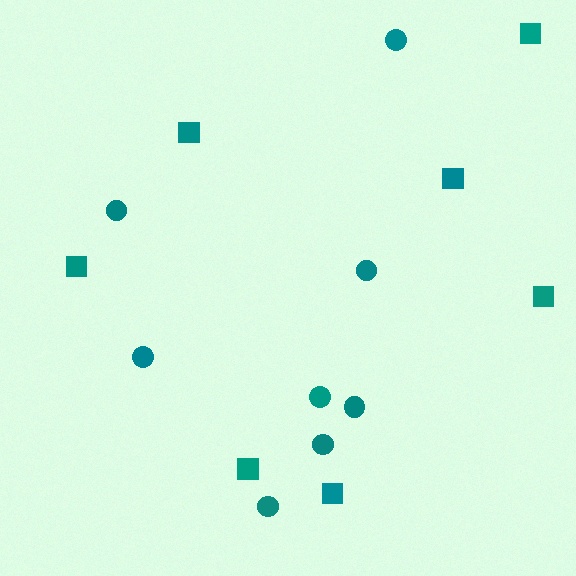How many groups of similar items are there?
There are 2 groups: one group of squares (7) and one group of circles (8).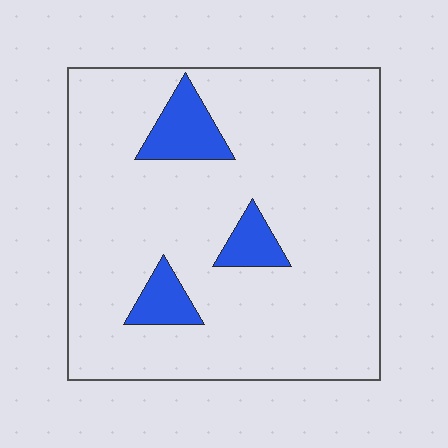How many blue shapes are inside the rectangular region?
3.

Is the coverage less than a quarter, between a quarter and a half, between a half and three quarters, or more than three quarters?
Less than a quarter.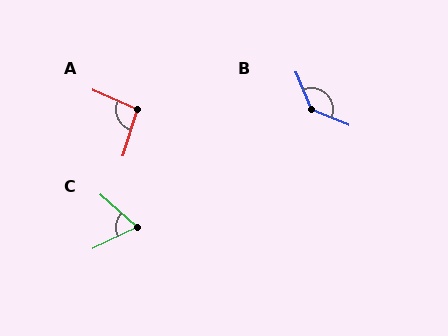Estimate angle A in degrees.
Approximately 96 degrees.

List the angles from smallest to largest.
C (68°), A (96°), B (135°).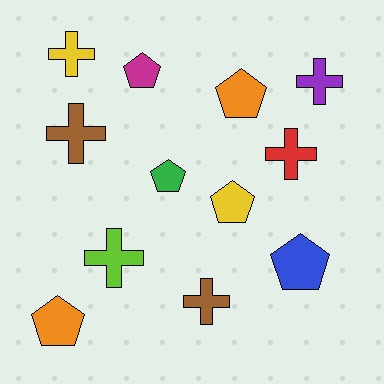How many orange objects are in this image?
There are 2 orange objects.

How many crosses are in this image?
There are 6 crosses.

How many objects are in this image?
There are 12 objects.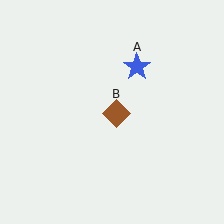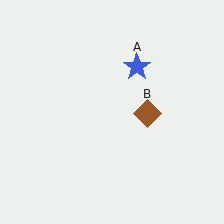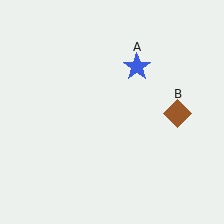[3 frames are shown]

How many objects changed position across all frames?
1 object changed position: brown diamond (object B).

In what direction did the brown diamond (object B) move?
The brown diamond (object B) moved right.